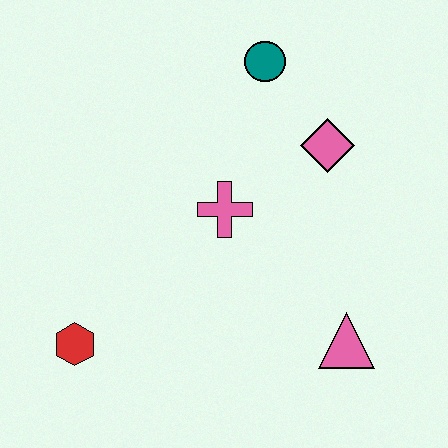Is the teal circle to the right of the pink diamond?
No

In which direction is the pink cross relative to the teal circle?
The pink cross is below the teal circle.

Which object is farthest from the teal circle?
The red hexagon is farthest from the teal circle.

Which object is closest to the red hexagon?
The pink cross is closest to the red hexagon.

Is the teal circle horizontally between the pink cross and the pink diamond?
Yes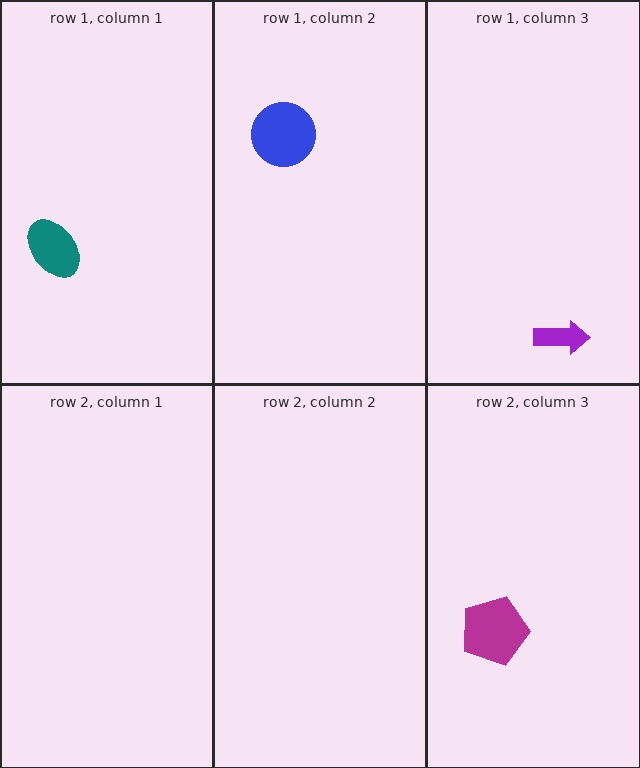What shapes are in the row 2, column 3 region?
The magenta pentagon.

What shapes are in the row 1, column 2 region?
The blue circle.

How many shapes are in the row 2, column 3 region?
1.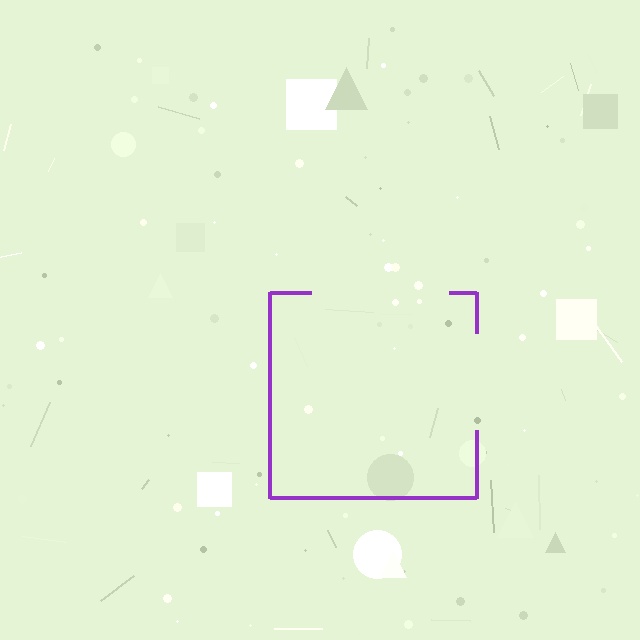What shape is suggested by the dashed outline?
The dashed outline suggests a square.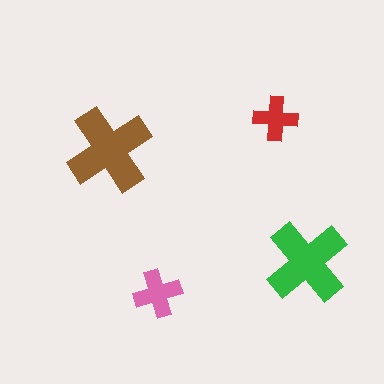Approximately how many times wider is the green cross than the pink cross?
About 1.5 times wider.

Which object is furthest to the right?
The green cross is rightmost.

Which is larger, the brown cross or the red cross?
The brown one.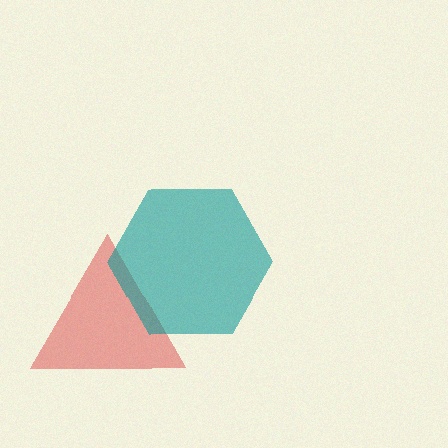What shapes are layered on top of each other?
The layered shapes are: a red triangle, a teal hexagon.